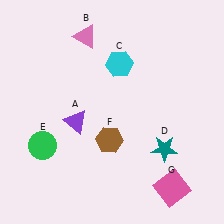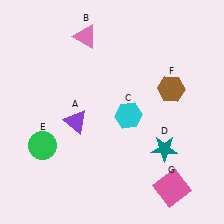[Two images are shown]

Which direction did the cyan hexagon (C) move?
The cyan hexagon (C) moved down.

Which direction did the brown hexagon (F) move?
The brown hexagon (F) moved right.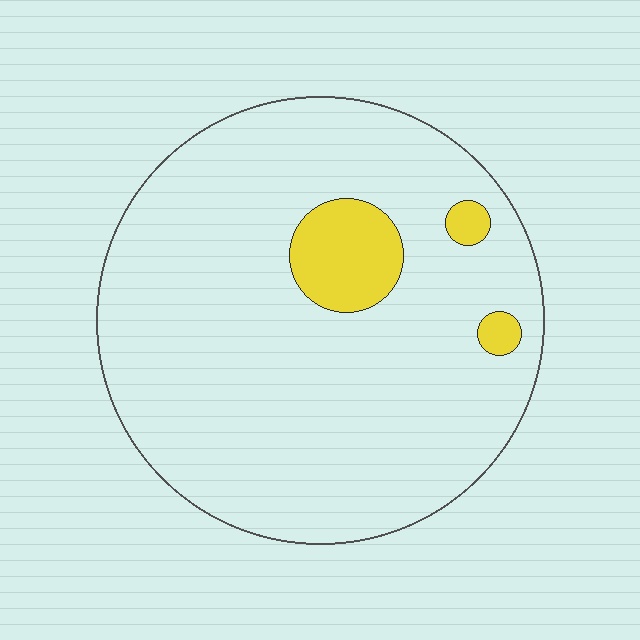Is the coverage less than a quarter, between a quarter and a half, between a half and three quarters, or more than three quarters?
Less than a quarter.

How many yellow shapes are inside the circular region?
3.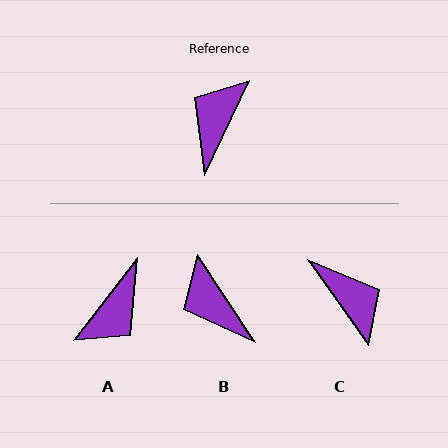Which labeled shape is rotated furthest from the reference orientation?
A, about 168 degrees away.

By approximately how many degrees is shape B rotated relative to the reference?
Approximately 58 degrees counter-clockwise.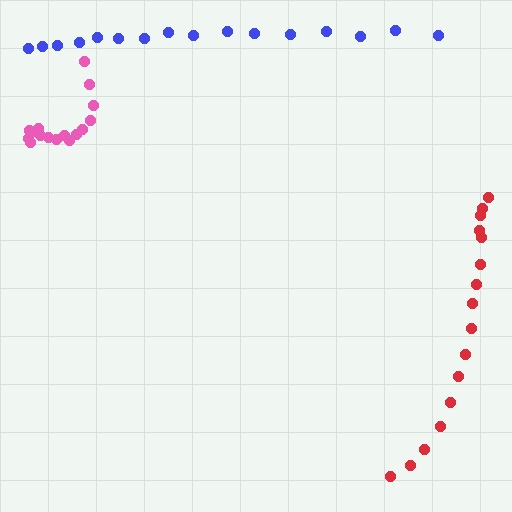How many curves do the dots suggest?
There are 3 distinct paths.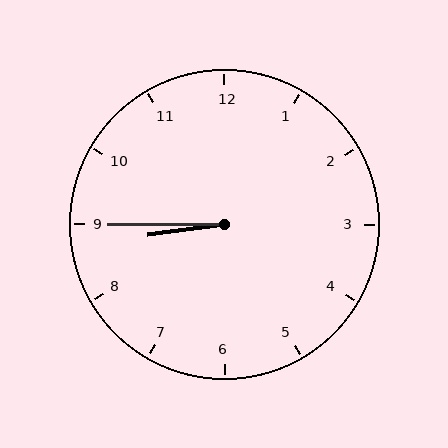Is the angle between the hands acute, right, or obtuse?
It is acute.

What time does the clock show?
8:45.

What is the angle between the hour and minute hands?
Approximately 8 degrees.